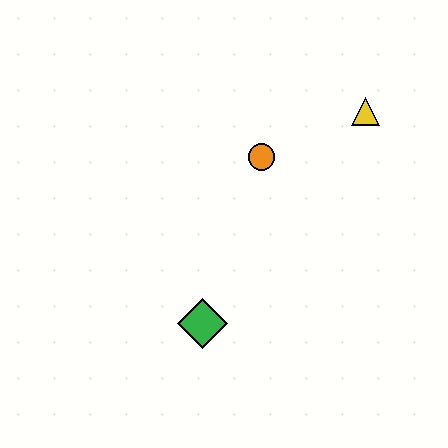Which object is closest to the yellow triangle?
The orange circle is closest to the yellow triangle.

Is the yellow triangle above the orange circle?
Yes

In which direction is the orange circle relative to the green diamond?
The orange circle is above the green diamond.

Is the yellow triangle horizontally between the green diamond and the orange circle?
No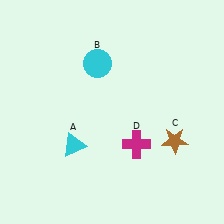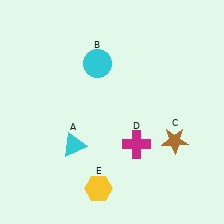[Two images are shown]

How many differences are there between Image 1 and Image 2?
There is 1 difference between the two images.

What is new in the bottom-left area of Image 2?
A yellow hexagon (E) was added in the bottom-left area of Image 2.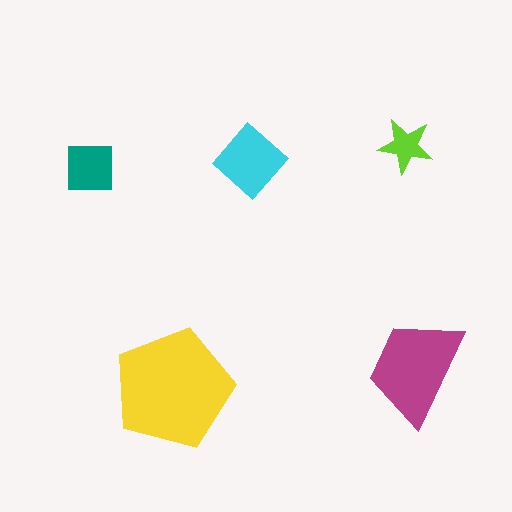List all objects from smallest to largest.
The lime star, the teal square, the cyan diamond, the magenta trapezoid, the yellow pentagon.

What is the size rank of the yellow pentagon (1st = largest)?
1st.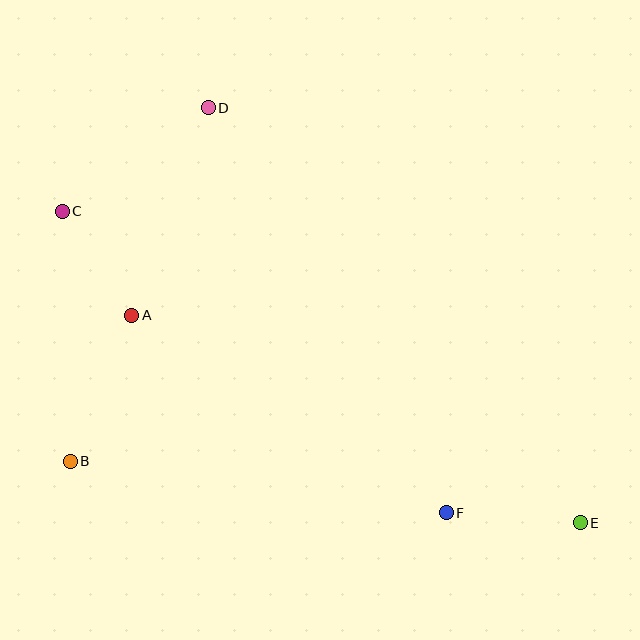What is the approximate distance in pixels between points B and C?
The distance between B and C is approximately 250 pixels.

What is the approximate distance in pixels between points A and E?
The distance between A and E is approximately 494 pixels.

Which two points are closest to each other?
Points A and C are closest to each other.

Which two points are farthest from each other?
Points C and E are farthest from each other.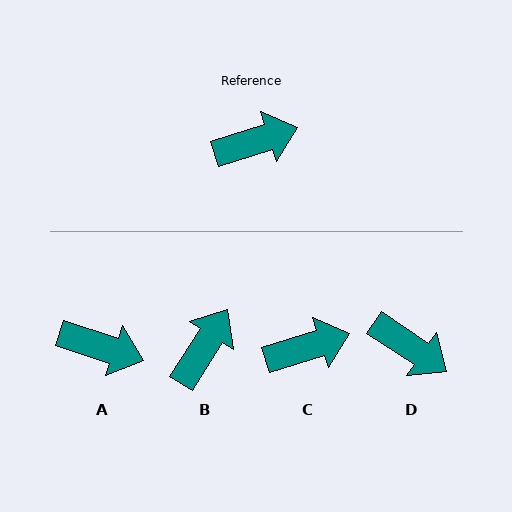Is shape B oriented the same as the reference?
No, it is off by about 40 degrees.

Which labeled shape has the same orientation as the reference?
C.